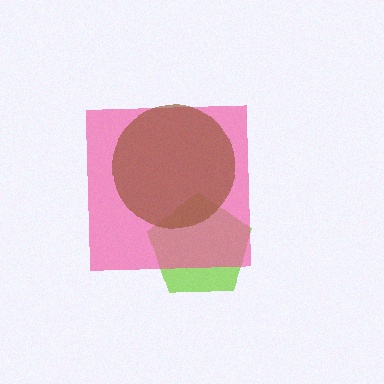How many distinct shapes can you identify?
There are 3 distinct shapes: a lime pentagon, a pink square, a brown circle.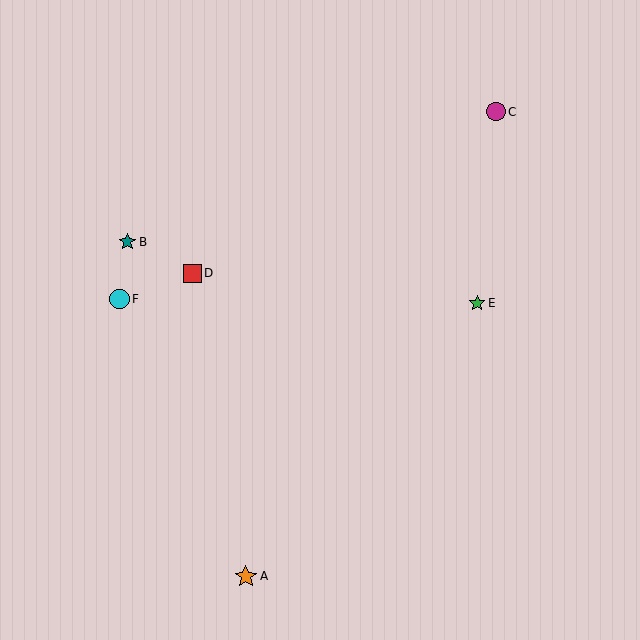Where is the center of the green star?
The center of the green star is at (477, 303).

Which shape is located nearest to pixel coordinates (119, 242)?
The teal star (labeled B) at (127, 242) is nearest to that location.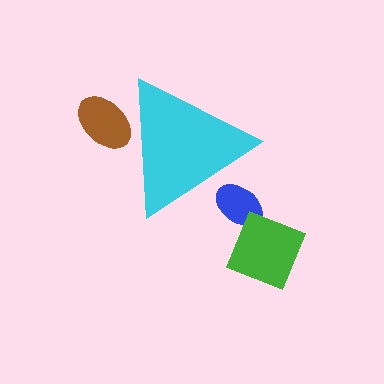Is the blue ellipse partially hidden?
Yes, the blue ellipse is partially hidden behind the cyan triangle.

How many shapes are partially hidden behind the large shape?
2 shapes are partially hidden.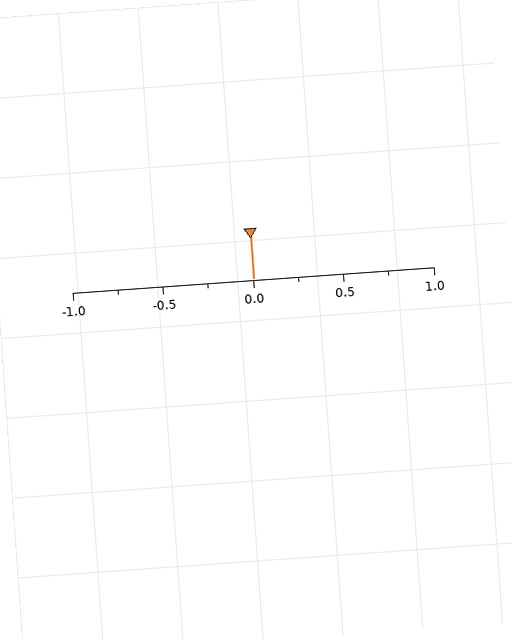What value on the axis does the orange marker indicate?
The marker indicates approximately 0.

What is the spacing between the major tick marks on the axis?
The major ticks are spaced 0.5 apart.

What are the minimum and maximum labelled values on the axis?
The axis runs from -1.0 to 1.0.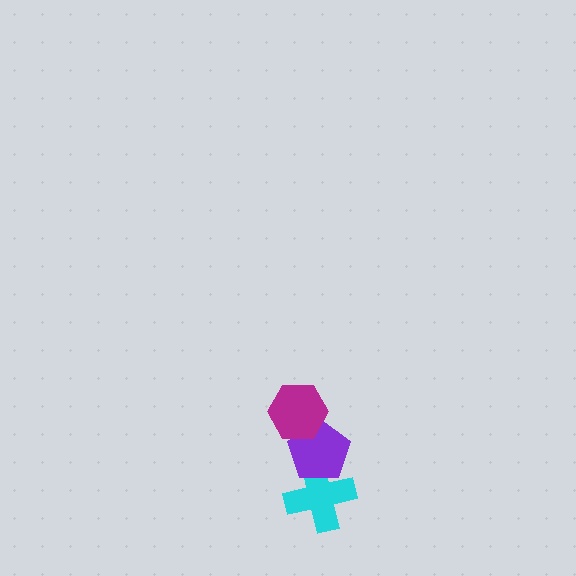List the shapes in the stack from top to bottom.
From top to bottom: the magenta hexagon, the purple pentagon, the cyan cross.